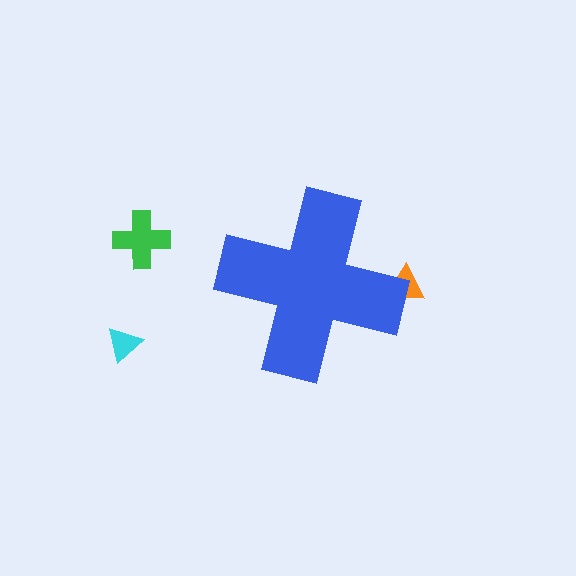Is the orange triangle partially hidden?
Yes, the orange triangle is partially hidden behind the blue cross.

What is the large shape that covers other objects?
A blue cross.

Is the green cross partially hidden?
No, the green cross is fully visible.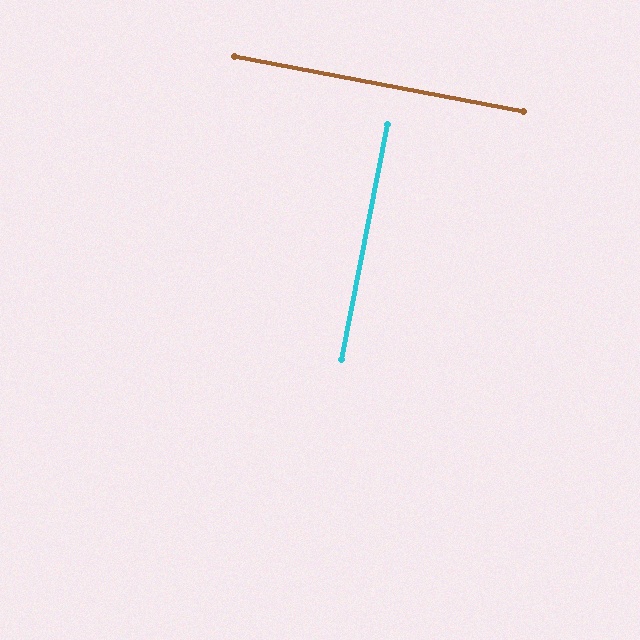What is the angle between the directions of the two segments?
Approximately 90 degrees.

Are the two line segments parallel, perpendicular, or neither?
Perpendicular — they meet at approximately 90°.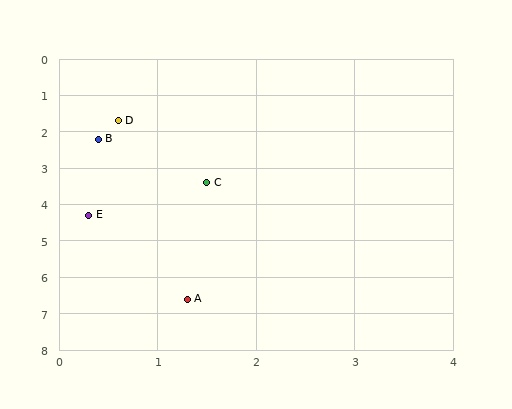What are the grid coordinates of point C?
Point C is at approximately (1.5, 3.4).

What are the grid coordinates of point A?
Point A is at approximately (1.3, 6.6).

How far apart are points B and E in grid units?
Points B and E are about 2.1 grid units apart.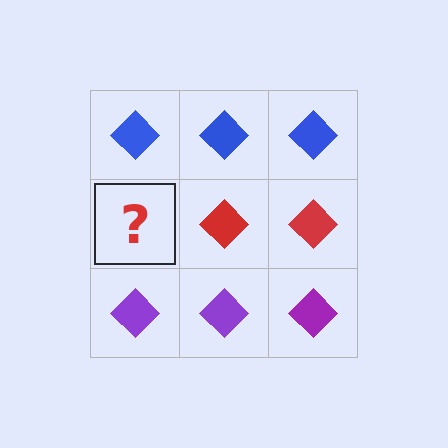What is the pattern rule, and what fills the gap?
The rule is that each row has a consistent color. The gap should be filled with a red diamond.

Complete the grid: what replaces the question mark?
The question mark should be replaced with a red diamond.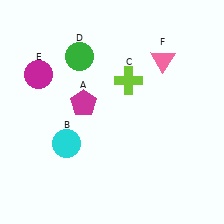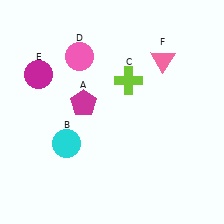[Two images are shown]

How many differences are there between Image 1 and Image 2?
There is 1 difference between the two images.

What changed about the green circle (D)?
In Image 1, D is green. In Image 2, it changed to pink.